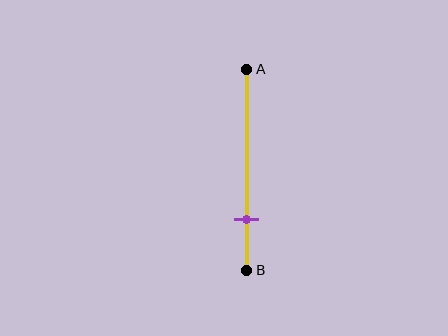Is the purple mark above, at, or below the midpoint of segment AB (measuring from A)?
The purple mark is below the midpoint of segment AB.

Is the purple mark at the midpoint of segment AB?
No, the mark is at about 75% from A, not at the 50% midpoint.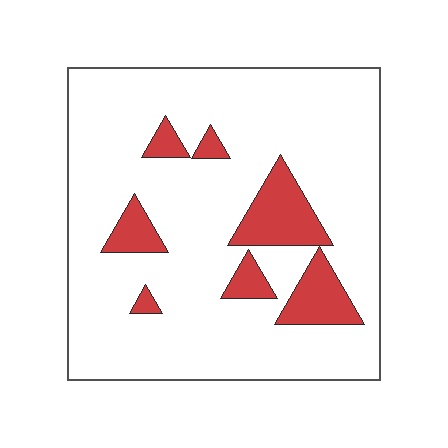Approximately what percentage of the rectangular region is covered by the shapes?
Approximately 15%.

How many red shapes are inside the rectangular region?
7.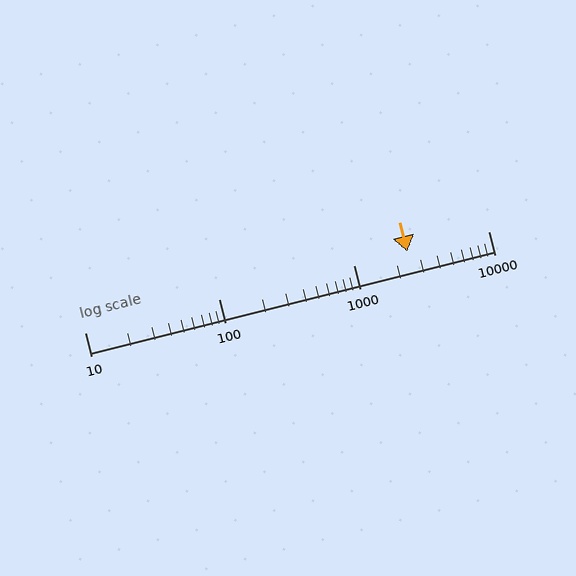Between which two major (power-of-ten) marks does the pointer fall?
The pointer is between 1000 and 10000.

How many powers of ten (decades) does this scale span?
The scale spans 3 decades, from 10 to 10000.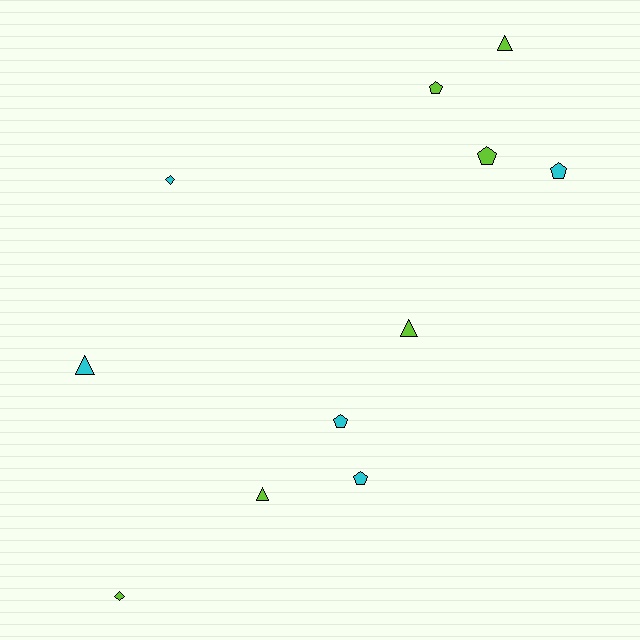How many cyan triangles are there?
There is 1 cyan triangle.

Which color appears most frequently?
Lime, with 6 objects.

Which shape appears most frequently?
Pentagon, with 5 objects.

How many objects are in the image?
There are 11 objects.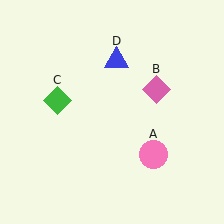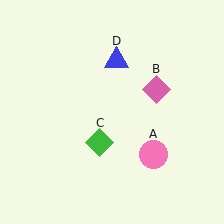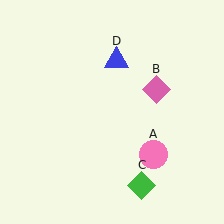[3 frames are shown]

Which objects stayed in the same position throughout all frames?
Pink circle (object A) and pink diamond (object B) and blue triangle (object D) remained stationary.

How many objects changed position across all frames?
1 object changed position: green diamond (object C).